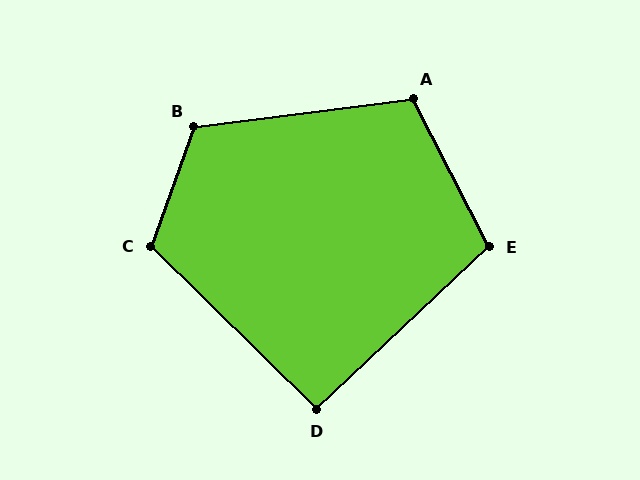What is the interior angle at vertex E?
Approximately 106 degrees (obtuse).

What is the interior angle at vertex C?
Approximately 115 degrees (obtuse).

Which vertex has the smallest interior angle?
D, at approximately 92 degrees.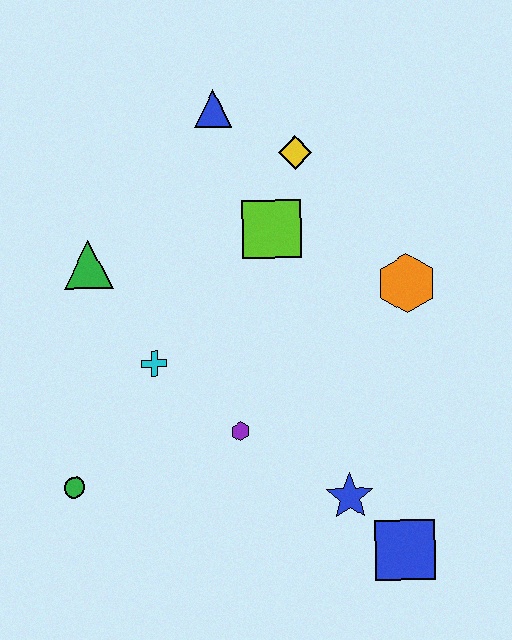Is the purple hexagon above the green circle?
Yes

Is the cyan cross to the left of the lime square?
Yes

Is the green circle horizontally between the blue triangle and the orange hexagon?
No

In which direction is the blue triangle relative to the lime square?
The blue triangle is above the lime square.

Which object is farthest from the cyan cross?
The blue square is farthest from the cyan cross.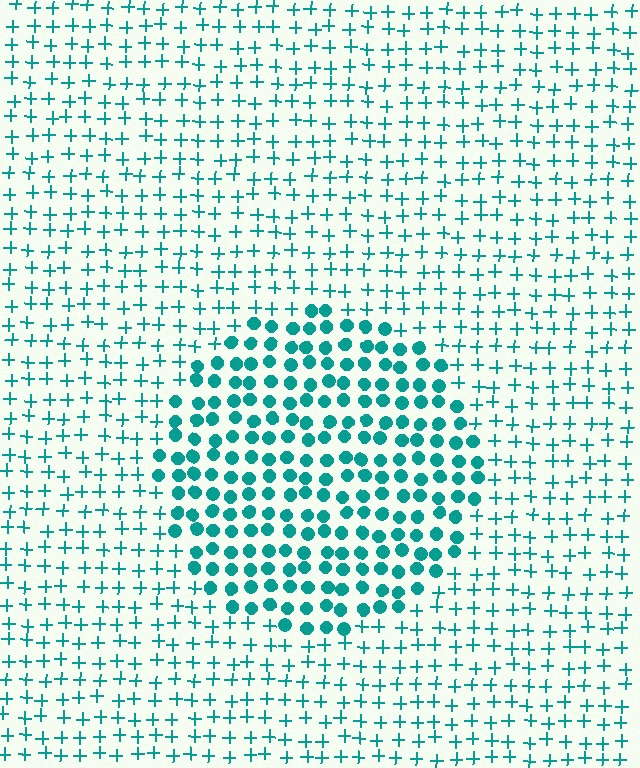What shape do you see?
I see a circle.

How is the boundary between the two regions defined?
The boundary is defined by a change in element shape: circles inside vs. plus signs outside. All elements share the same color and spacing.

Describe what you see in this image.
The image is filled with small teal elements arranged in a uniform grid. A circle-shaped region contains circles, while the surrounding area contains plus signs. The boundary is defined purely by the change in element shape.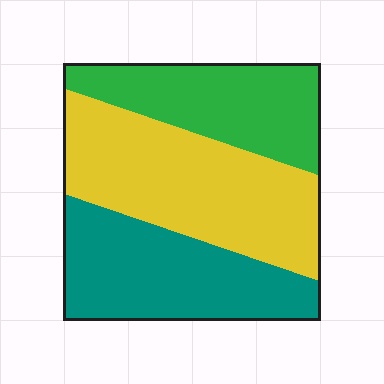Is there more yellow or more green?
Yellow.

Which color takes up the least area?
Green, at roughly 25%.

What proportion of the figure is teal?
Teal covers 32% of the figure.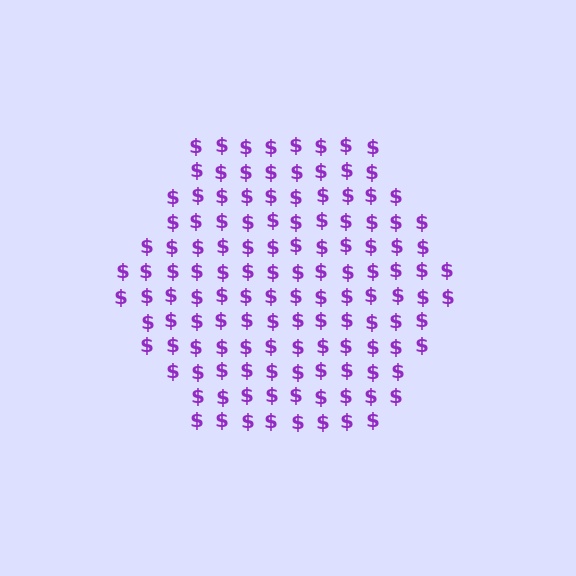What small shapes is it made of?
It is made of small dollar signs.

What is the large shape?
The large shape is a hexagon.